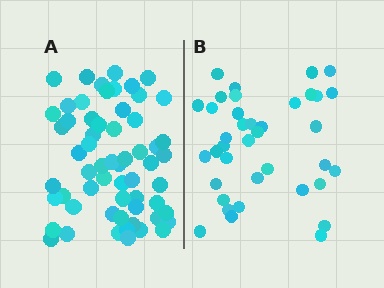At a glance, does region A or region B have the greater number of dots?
Region A (the left region) has more dots.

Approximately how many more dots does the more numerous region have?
Region A has approximately 20 more dots than region B.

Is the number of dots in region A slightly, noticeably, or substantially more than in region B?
Region A has substantially more. The ratio is roughly 1.6 to 1.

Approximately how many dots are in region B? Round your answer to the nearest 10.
About 40 dots. (The exact count is 38, which rounds to 40.)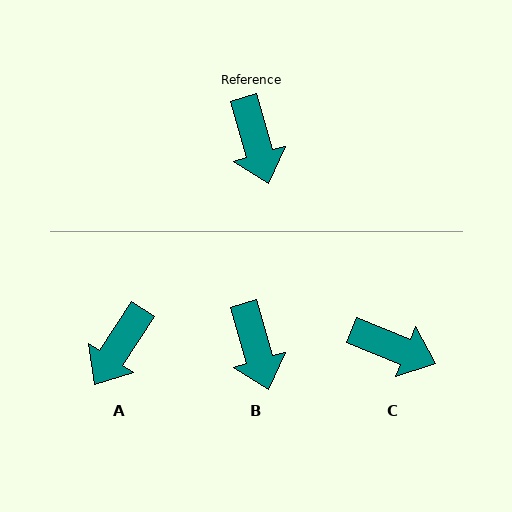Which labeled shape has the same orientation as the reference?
B.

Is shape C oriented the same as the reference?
No, it is off by about 52 degrees.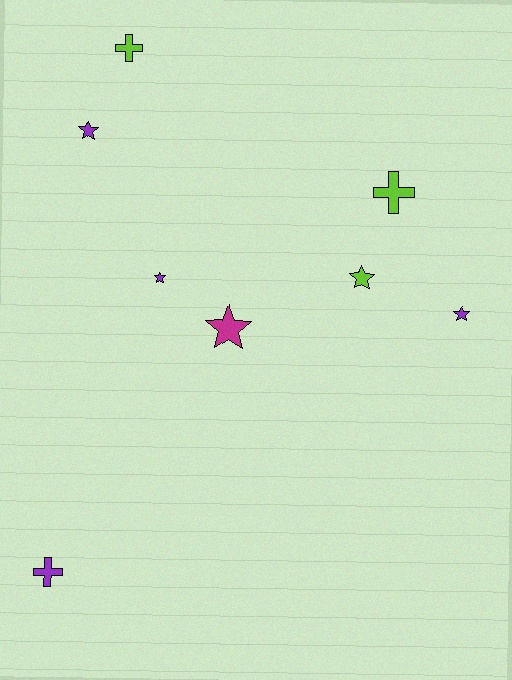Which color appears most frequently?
Purple, with 4 objects.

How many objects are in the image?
There are 8 objects.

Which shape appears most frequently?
Star, with 5 objects.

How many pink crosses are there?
There are no pink crosses.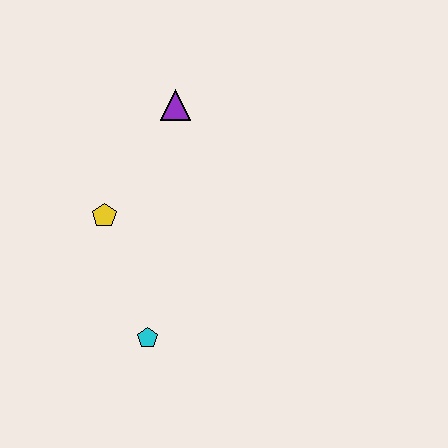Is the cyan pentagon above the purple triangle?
No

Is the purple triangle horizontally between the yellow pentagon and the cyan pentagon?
No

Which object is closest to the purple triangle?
The yellow pentagon is closest to the purple triangle.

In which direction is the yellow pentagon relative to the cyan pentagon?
The yellow pentagon is above the cyan pentagon.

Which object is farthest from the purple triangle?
The cyan pentagon is farthest from the purple triangle.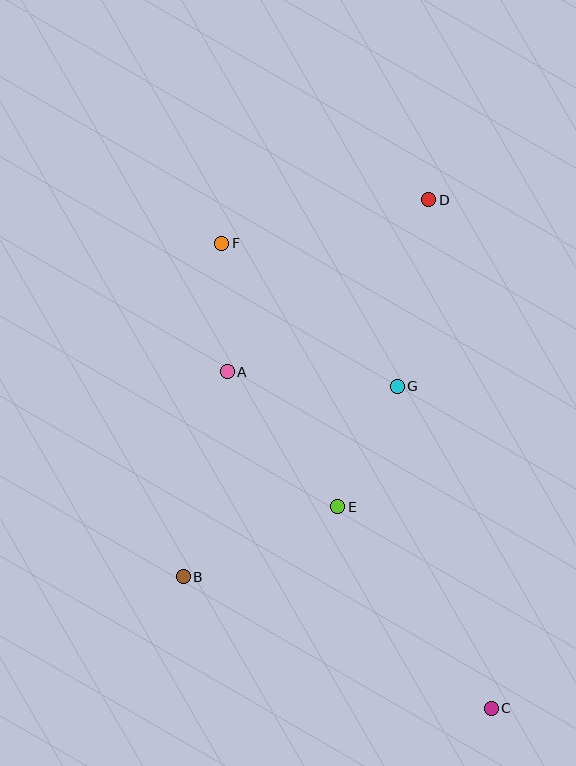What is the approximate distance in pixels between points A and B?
The distance between A and B is approximately 210 pixels.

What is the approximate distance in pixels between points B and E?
The distance between B and E is approximately 169 pixels.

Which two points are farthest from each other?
Points C and F are farthest from each other.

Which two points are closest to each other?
Points A and F are closest to each other.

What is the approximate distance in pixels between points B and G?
The distance between B and G is approximately 286 pixels.